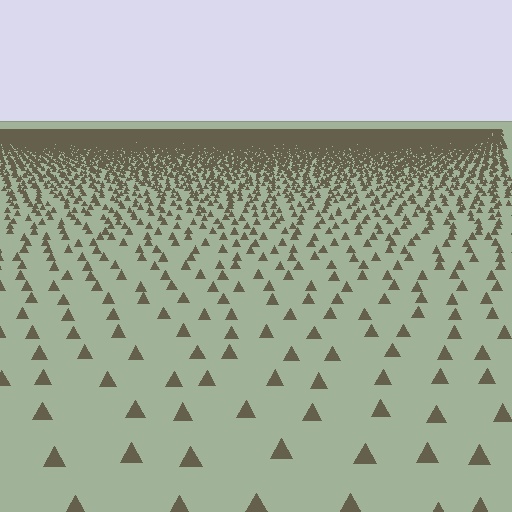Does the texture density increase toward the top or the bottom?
Density increases toward the top.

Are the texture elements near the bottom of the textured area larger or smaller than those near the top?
Larger. Near the bottom, elements are closer to the viewer and appear at a bigger on-screen size.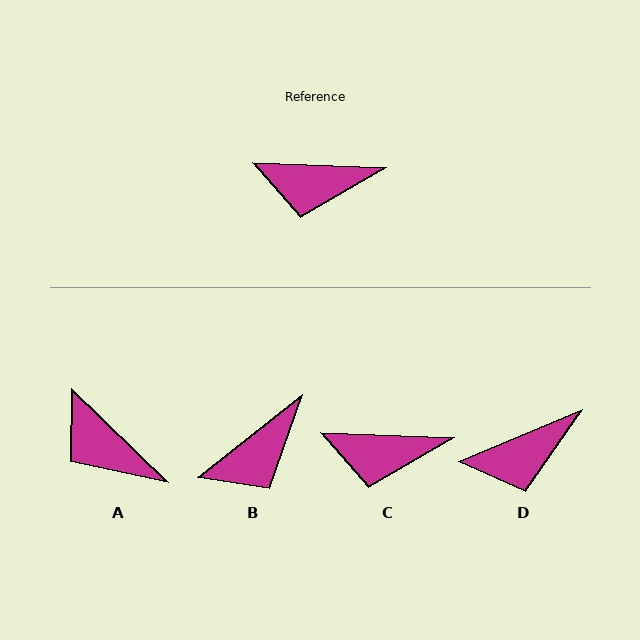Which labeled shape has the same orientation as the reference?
C.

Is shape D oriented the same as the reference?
No, it is off by about 24 degrees.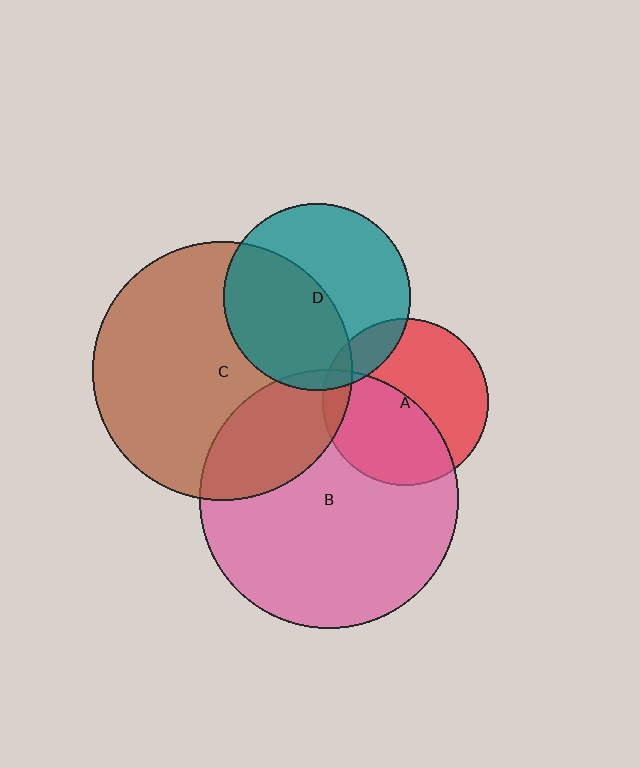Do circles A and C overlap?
Yes.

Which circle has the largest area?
Circle C (brown).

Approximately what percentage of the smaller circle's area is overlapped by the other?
Approximately 10%.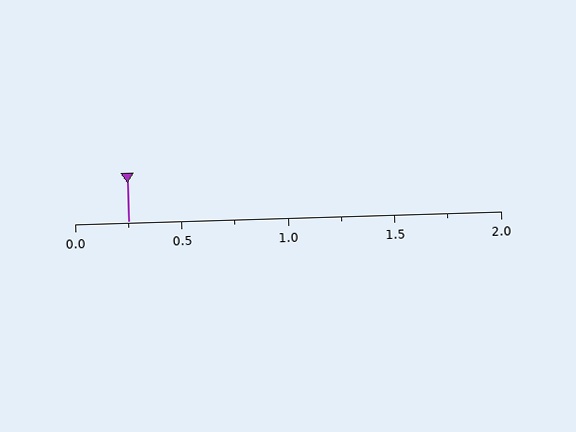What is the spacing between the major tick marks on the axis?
The major ticks are spaced 0.5 apart.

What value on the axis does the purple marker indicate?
The marker indicates approximately 0.25.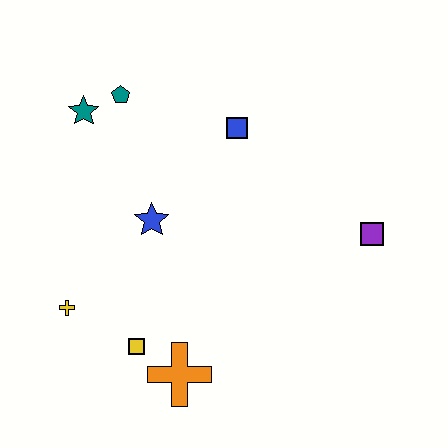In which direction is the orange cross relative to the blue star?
The orange cross is below the blue star.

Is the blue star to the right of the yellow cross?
Yes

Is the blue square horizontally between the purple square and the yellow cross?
Yes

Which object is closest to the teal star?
The teal pentagon is closest to the teal star.